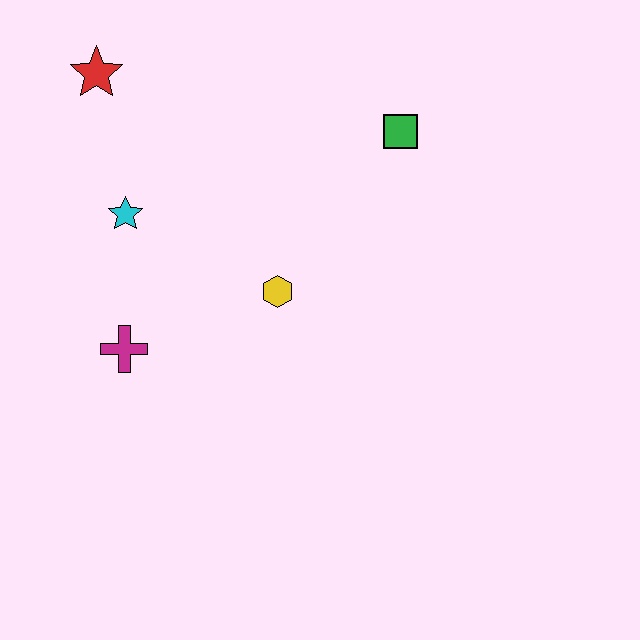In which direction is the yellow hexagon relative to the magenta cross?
The yellow hexagon is to the right of the magenta cross.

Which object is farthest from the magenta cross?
The green square is farthest from the magenta cross.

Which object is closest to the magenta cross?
The cyan star is closest to the magenta cross.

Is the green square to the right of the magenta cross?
Yes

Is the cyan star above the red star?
No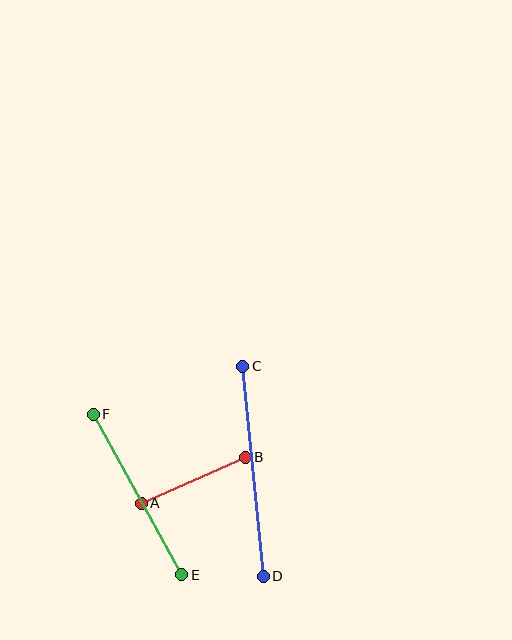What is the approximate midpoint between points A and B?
The midpoint is at approximately (193, 480) pixels.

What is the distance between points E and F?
The distance is approximately 184 pixels.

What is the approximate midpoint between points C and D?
The midpoint is at approximately (253, 471) pixels.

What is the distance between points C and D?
The distance is approximately 211 pixels.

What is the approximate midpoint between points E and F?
The midpoint is at approximately (138, 494) pixels.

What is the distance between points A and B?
The distance is approximately 114 pixels.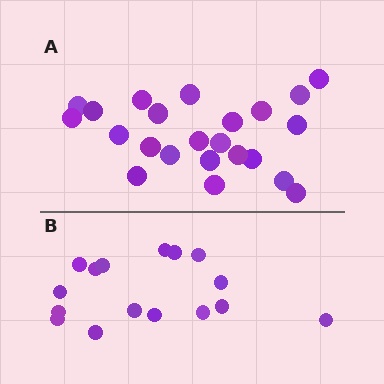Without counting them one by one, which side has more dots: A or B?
Region A (the top region) has more dots.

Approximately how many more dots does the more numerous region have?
Region A has roughly 8 or so more dots than region B.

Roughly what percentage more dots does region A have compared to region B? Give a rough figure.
About 45% more.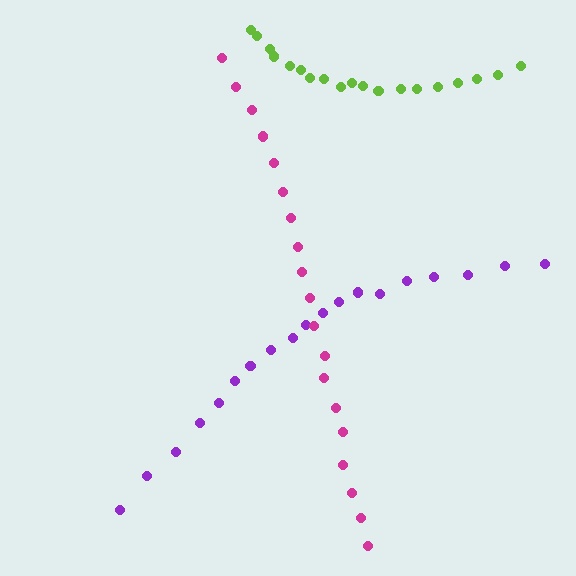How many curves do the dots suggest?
There are 3 distinct paths.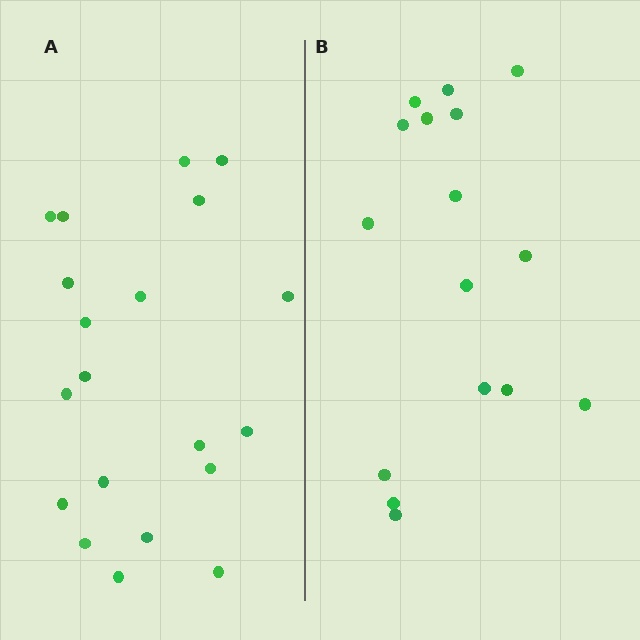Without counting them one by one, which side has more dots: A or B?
Region A (the left region) has more dots.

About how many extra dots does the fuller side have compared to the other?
Region A has about 4 more dots than region B.